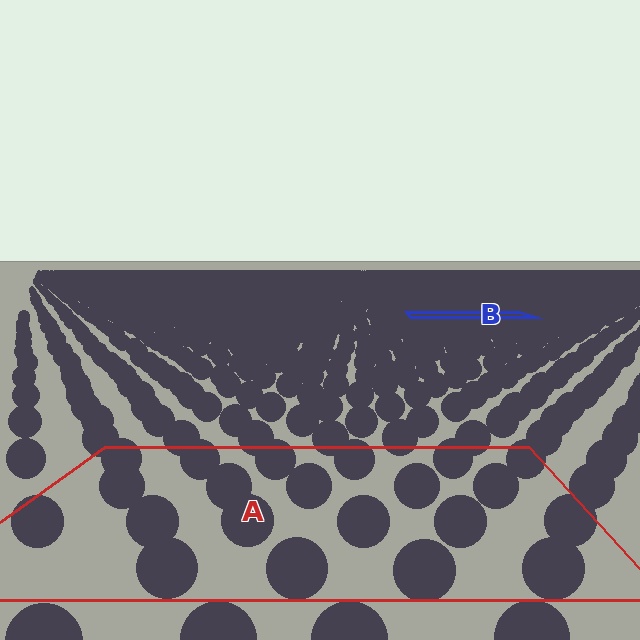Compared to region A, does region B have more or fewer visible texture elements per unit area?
Region B has more texture elements per unit area — they are packed more densely because it is farther away.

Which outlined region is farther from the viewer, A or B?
Region B is farther from the viewer — the texture elements inside it appear smaller and more densely packed.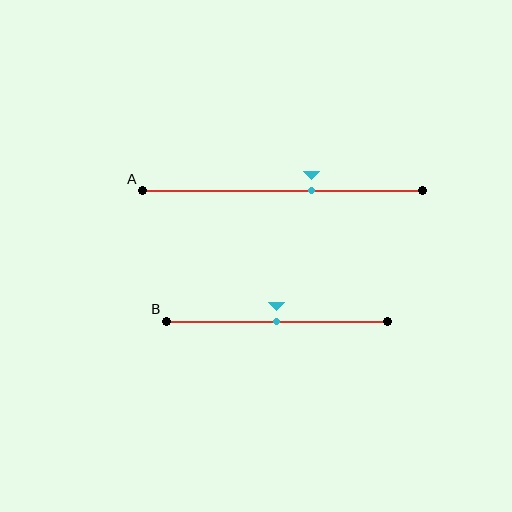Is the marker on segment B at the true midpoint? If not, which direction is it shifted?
Yes, the marker on segment B is at the true midpoint.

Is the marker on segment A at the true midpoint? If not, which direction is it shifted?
No, the marker on segment A is shifted to the right by about 10% of the segment length.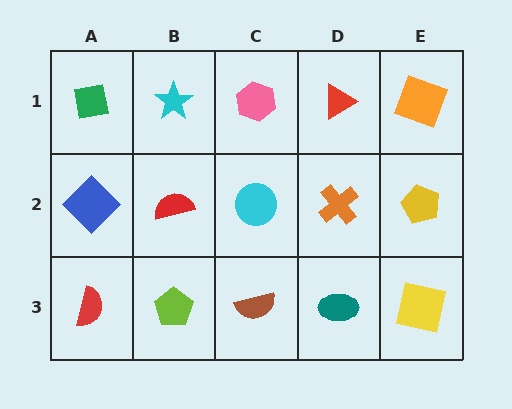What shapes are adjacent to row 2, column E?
An orange square (row 1, column E), a yellow square (row 3, column E), an orange cross (row 2, column D).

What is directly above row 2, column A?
A green square.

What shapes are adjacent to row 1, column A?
A blue diamond (row 2, column A), a cyan star (row 1, column B).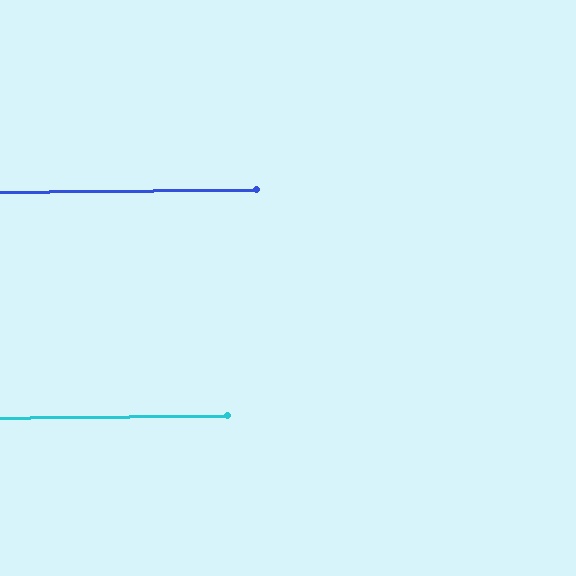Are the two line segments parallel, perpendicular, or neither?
Parallel — their directions differ by only 0.2°.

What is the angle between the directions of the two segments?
Approximately 0 degrees.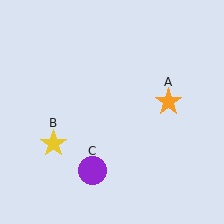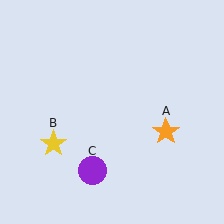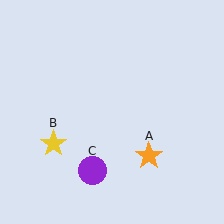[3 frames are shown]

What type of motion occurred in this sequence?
The orange star (object A) rotated clockwise around the center of the scene.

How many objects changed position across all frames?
1 object changed position: orange star (object A).